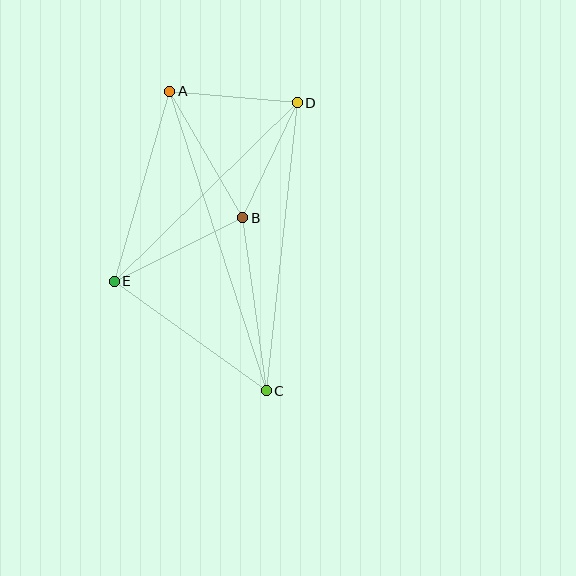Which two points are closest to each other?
Points B and D are closest to each other.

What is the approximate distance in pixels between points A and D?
The distance between A and D is approximately 128 pixels.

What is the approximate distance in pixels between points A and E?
The distance between A and E is approximately 198 pixels.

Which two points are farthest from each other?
Points A and C are farthest from each other.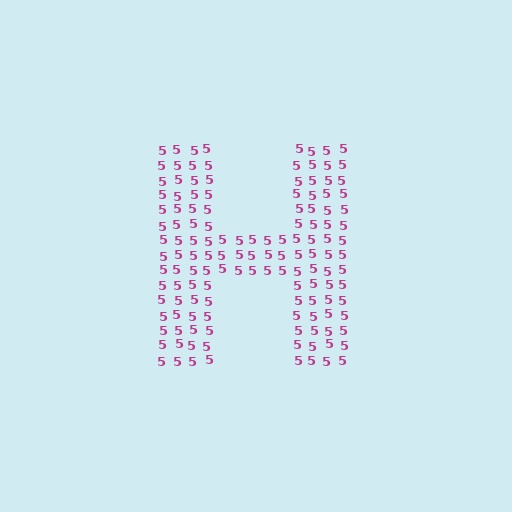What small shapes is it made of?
It is made of small digit 5's.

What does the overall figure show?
The overall figure shows the letter H.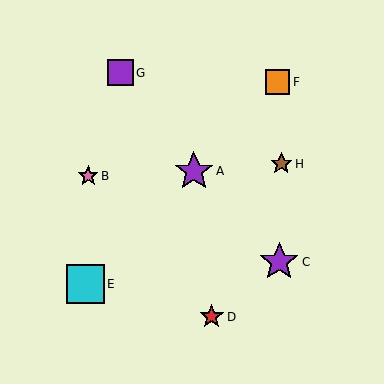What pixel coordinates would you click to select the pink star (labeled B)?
Click at (88, 176) to select the pink star B.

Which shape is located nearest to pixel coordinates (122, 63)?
The purple square (labeled G) at (120, 73) is nearest to that location.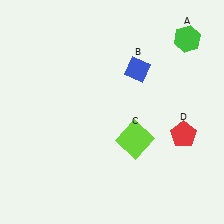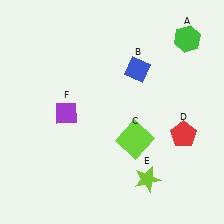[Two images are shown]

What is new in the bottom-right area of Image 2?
A lime star (E) was added in the bottom-right area of Image 2.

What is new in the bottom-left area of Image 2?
A purple diamond (F) was added in the bottom-left area of Image 2.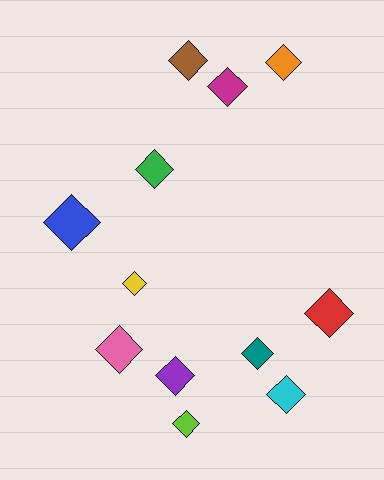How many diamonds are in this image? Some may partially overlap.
There are 12 diamonds.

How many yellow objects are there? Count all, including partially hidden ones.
There is 1 yellow object.